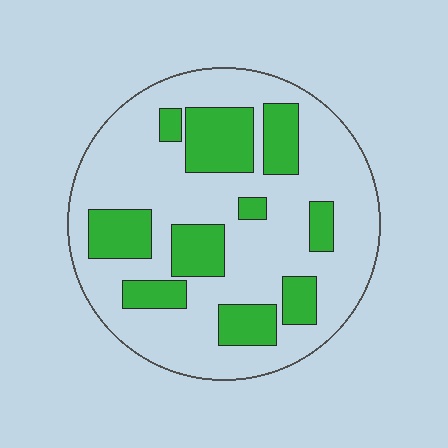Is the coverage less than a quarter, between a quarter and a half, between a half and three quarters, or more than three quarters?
Between a quarter and a half.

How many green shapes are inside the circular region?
10.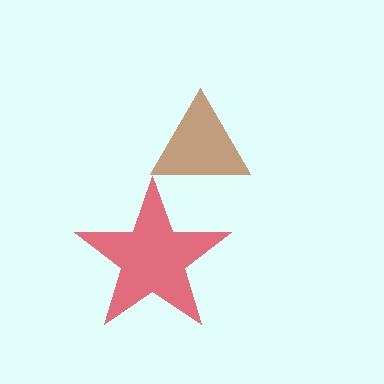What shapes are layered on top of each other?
The layered shapes are: a brown triangle, a red star.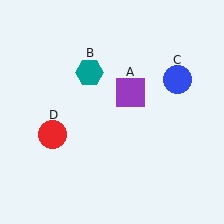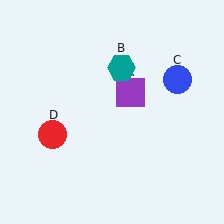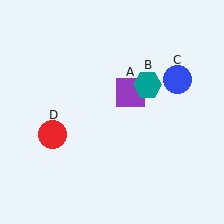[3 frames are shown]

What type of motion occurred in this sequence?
The teal hexagon (object B) rotated clockwise around the center of the scene.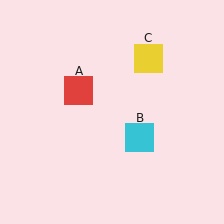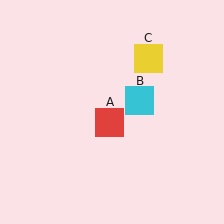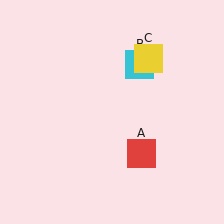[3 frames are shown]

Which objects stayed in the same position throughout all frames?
Yellow square (object C) remained stationary.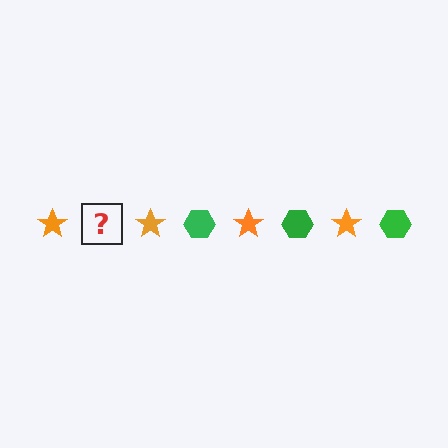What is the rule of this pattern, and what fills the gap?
The rule is that the pattern alternates between orange star and green hexagon. The gap should be filled with a green hexagon.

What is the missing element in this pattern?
The missing element is a green hexagon.